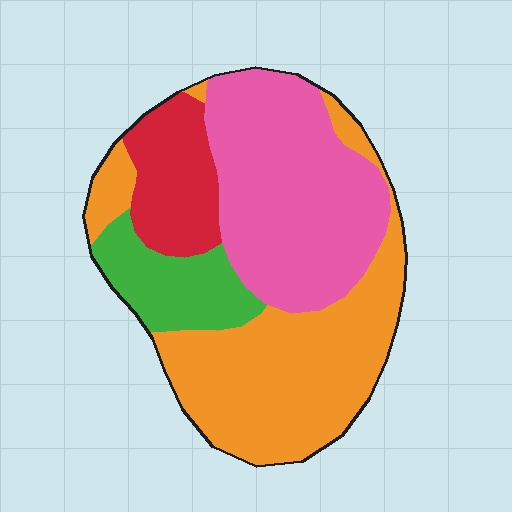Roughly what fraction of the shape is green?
Green covers 12% of the shape.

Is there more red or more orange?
Orange.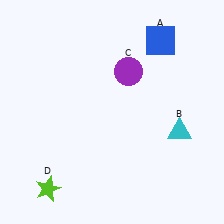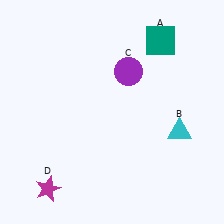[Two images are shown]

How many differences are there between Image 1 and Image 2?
There are 2 differences between the two images.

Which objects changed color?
A changed from blue to teal. D changed from lime to magenta.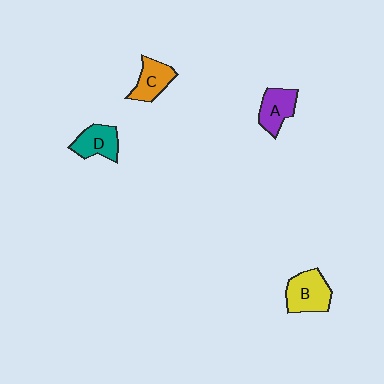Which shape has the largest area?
Shape B (yellow).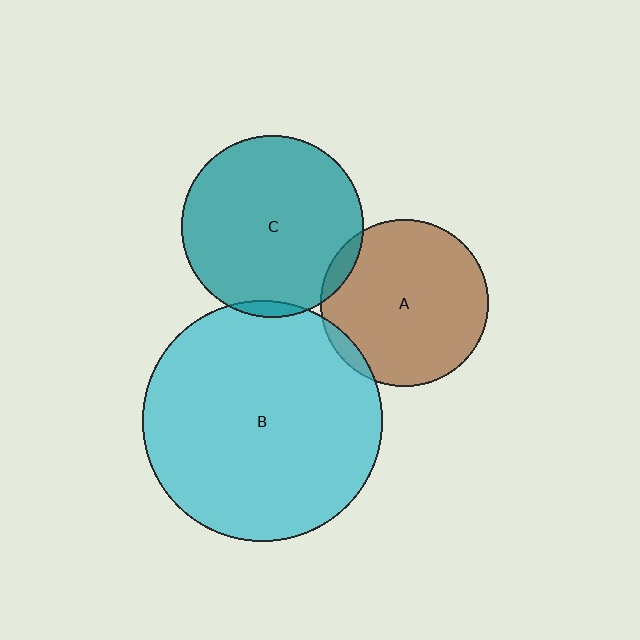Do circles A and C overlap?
Yes.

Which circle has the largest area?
Circle B (cyan).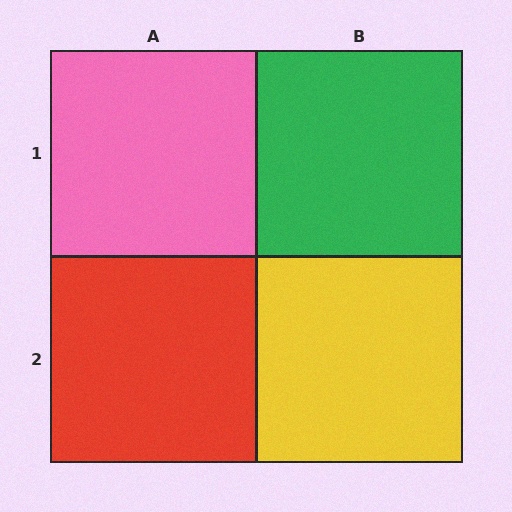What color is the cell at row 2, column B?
Yellow.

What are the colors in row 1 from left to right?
Pink, green.